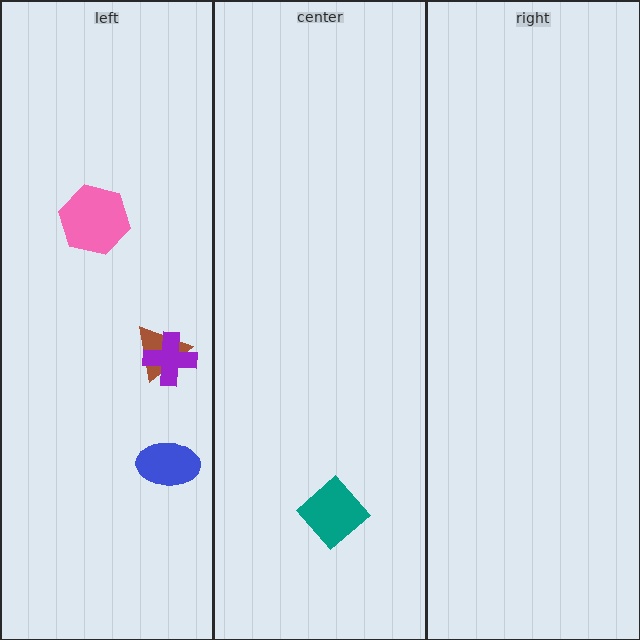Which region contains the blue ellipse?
The left region.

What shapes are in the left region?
The blue ellipse, the brown triangle, the pink hexagon, the purple cross.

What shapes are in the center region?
The teal diamond.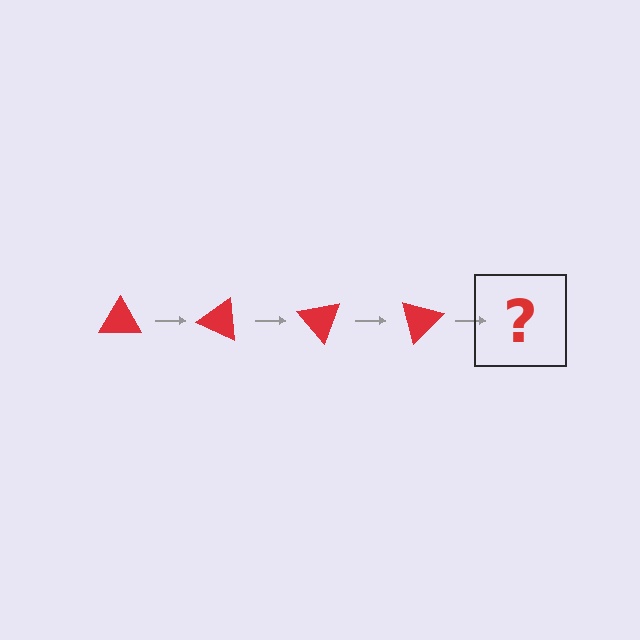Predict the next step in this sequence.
The next step is a red triangle rotated 100 degrees.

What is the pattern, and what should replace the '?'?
The pattern is that the triangle rotates 25 degrees each step. The '?' should be a red triangle rotated 100 degrees.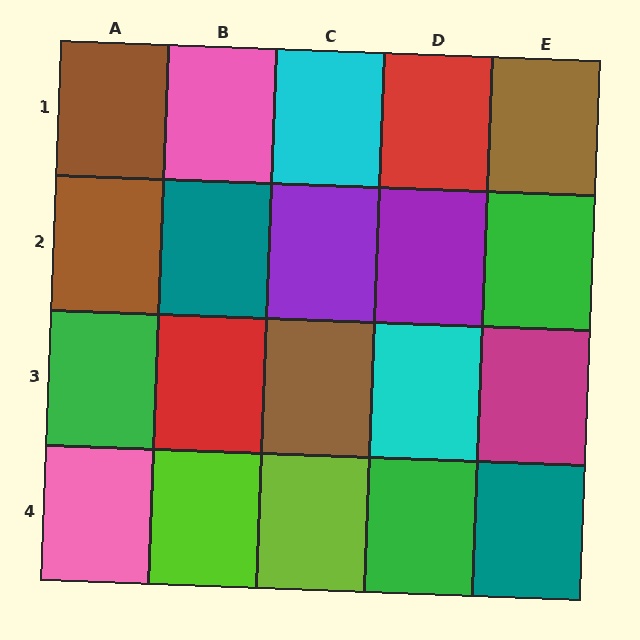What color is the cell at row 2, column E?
Green.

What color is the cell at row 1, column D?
Red.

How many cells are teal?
2 cells are teal.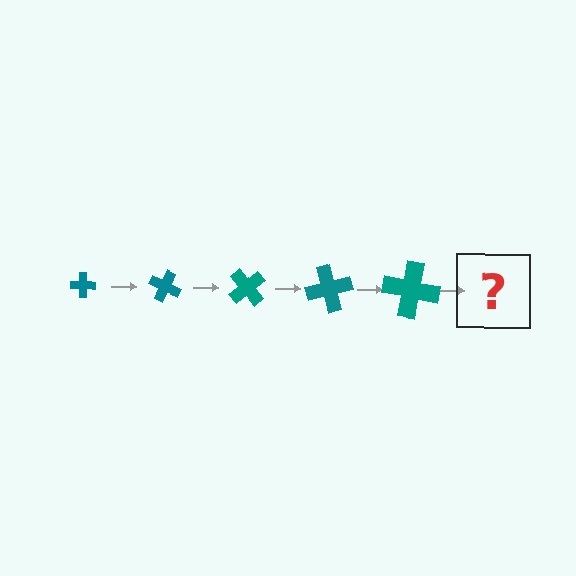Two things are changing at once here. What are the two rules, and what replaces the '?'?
The two rules are that the cross grows larger each step and it rotates 25 degrees each step. The '?' should be a cross, larger than the previous one and rotated 125 degrees from the start.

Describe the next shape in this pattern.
It should be a cross, larger than the previous one and rotated 125 degrees from the start.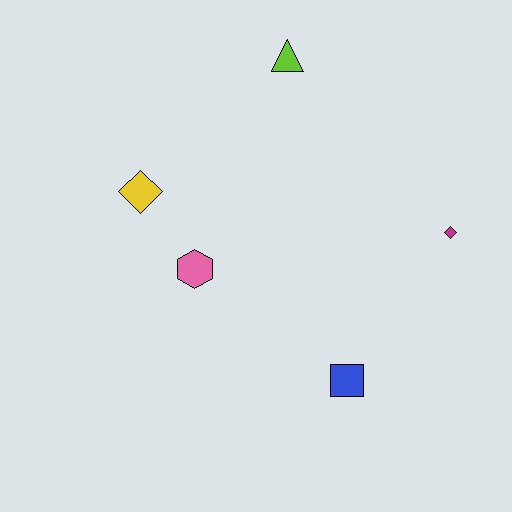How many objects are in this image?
There are 5 objects.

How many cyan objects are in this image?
There are no cyan objects.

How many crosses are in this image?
There are no crosses.